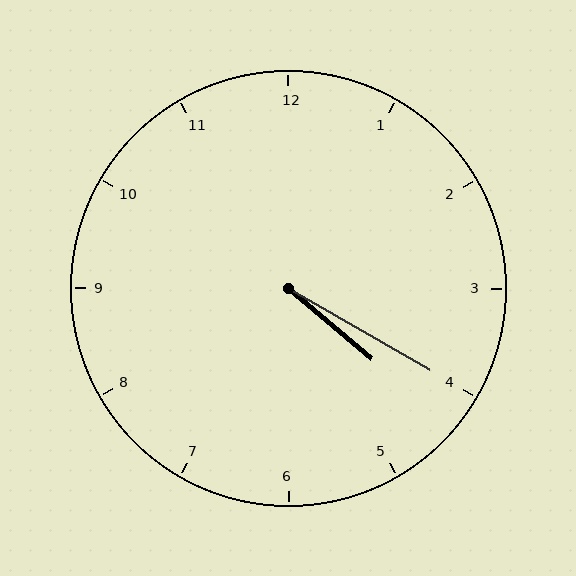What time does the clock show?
4:20.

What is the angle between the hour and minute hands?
Approximately 10 degrees.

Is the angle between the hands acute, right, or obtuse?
It is acute.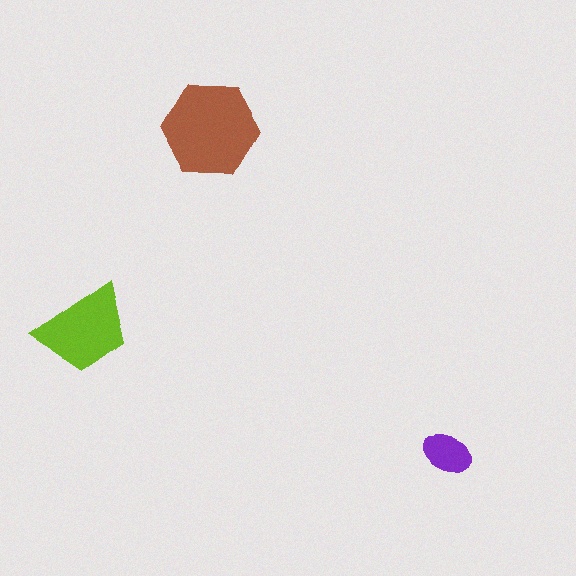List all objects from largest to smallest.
The brown hexagon, the lime trapezoid, the purple ellipse.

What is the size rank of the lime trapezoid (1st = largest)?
2nd.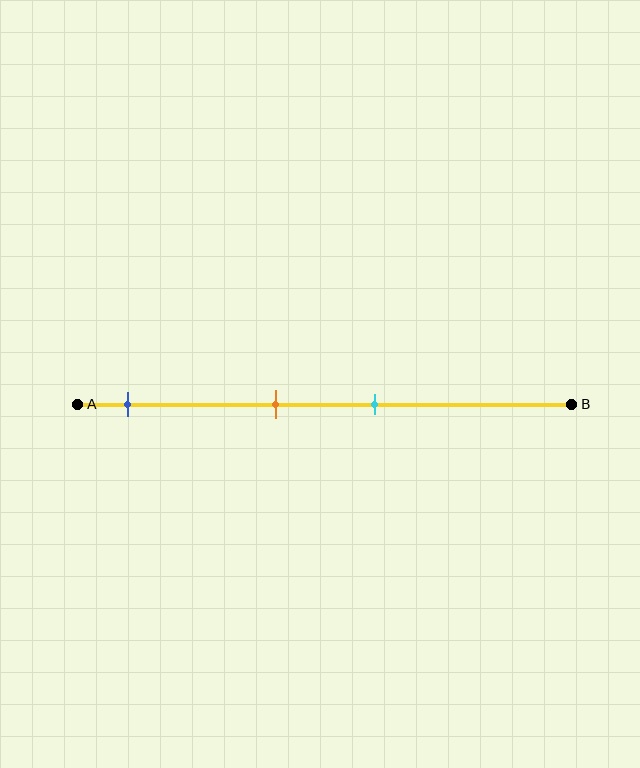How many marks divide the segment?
There are 3 marks dividing the segment.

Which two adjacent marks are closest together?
The orange and cyan marks are the closest adjacent pair.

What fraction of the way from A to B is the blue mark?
The blue mark is approximately 10% (0.1) of the way from A to B.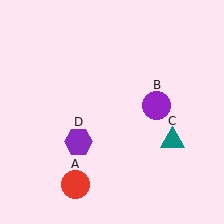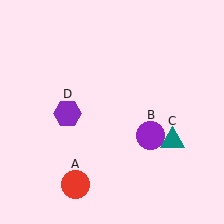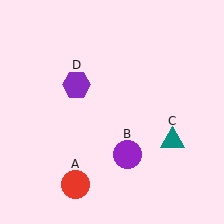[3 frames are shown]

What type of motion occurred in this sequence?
The purple circle (object B), purple hexagon (object D) rotated clockwise around the center of the scene.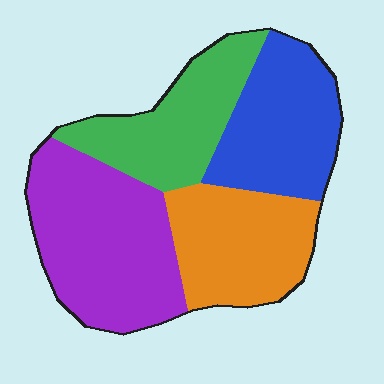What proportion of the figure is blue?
Blue covers around 25% of the figure.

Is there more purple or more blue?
Purple.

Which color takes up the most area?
Purple, at roughly 30%.